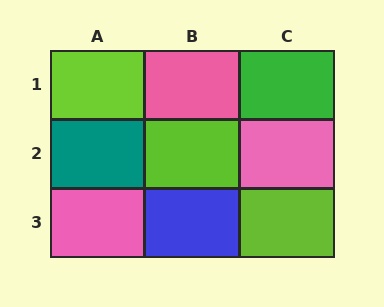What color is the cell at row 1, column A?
Lime.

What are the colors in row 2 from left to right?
Teal, lime, pink.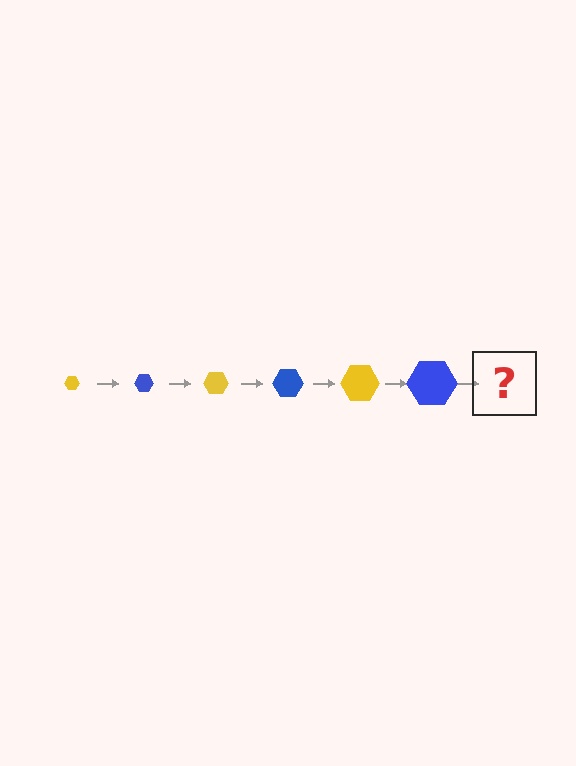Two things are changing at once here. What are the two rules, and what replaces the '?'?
The two rules are that the hexagon grows larger each step and the color cycles through yellow and blue. The '?' should be a yellow hexagon, larger than the previous one.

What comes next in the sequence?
The next element should be a yellow hexagon, larger than the previous one.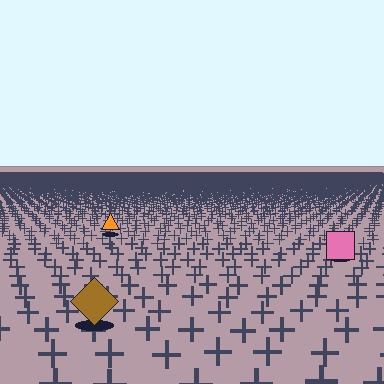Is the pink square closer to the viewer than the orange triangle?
Yes. The pink square is closer — you can tell from the texture gradient: the ground texture is coarser near it.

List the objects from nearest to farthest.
From nearest to farthest: the brown diamond, the pink square, the orange triangle.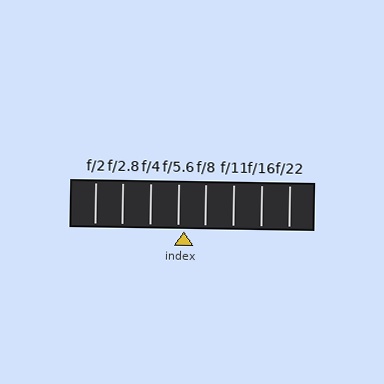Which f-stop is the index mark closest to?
The index mark is closest to f/5.6.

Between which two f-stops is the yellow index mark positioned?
The index mark is between f/5.6 and f/8.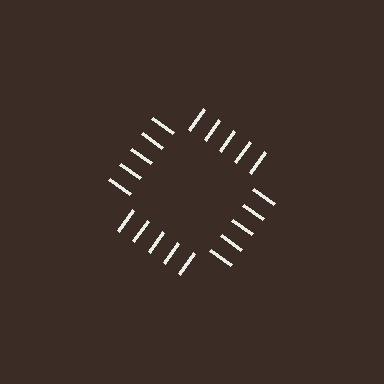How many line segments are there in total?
20 — 5 along each of the 4 edges.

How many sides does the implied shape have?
4 sides — the line-ends trace a square.